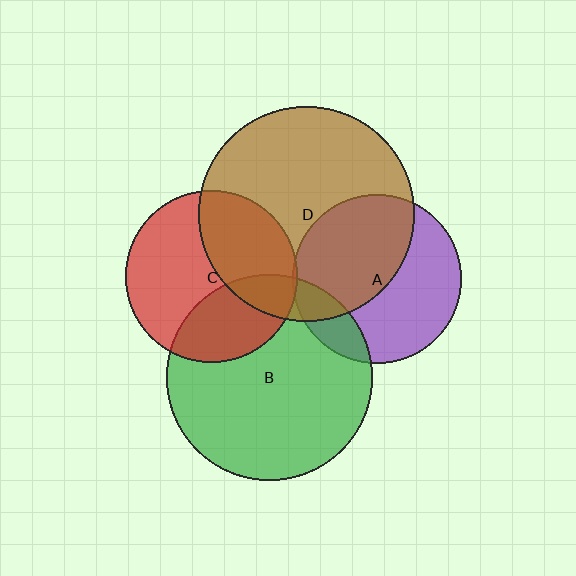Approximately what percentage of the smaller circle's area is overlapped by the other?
Approximately 15%.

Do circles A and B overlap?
Yes.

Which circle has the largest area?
Circle D (brown).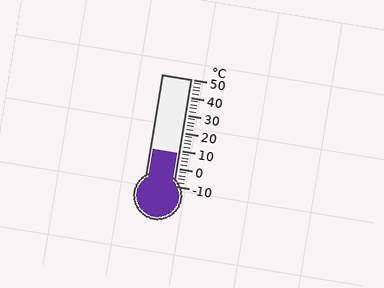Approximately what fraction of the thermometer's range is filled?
The thermometer is filled to approximately 30% of its range.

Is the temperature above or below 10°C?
The temperature is below 10°C.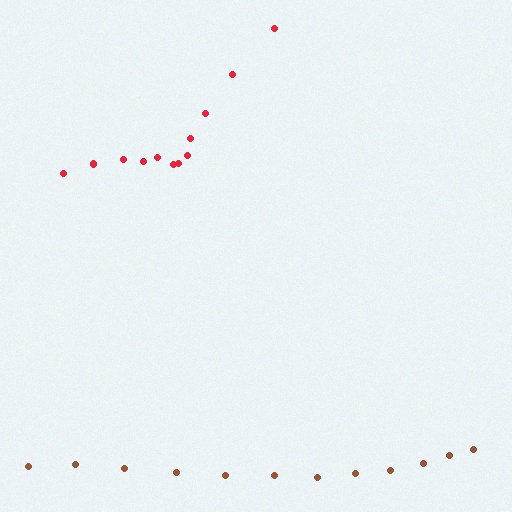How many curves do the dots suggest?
There are 2 distinct paths.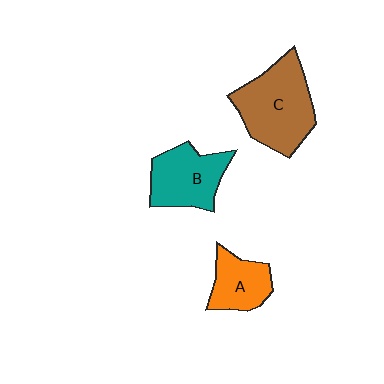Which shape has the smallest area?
Shape A (orange).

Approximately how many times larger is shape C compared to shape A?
Approximately 1.9 times.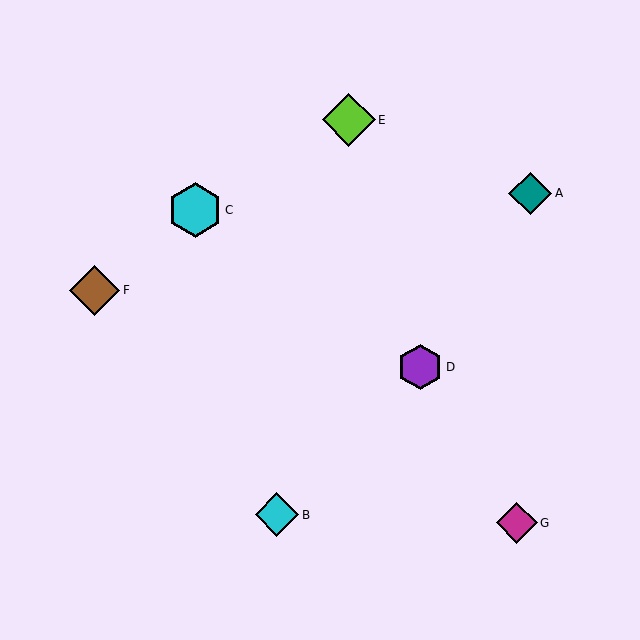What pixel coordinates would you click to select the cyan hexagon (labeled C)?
Click at (195, 210) to select the cyan hexagon C.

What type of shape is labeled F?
Shape F is a brown diamond.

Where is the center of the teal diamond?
The center of the teal diamond is at (530, 193).